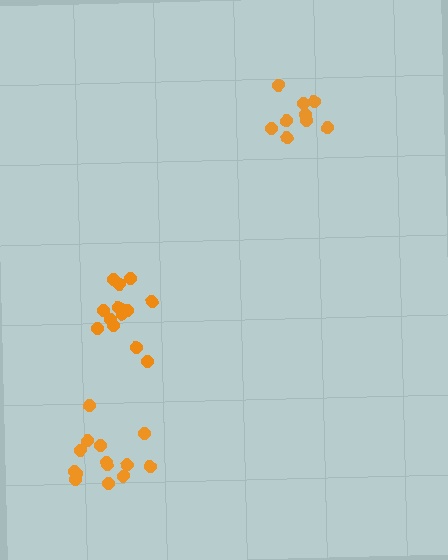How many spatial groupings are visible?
There are 3 spatial groupings.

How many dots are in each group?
Group 1: 13 dots, Group 2: 14 dots, Group 3: 9 dots (36 total).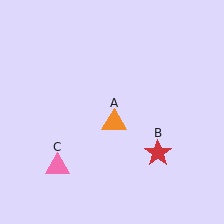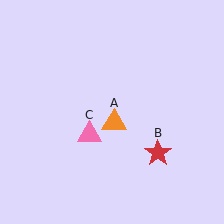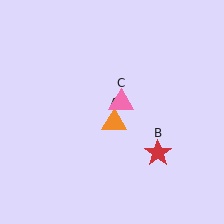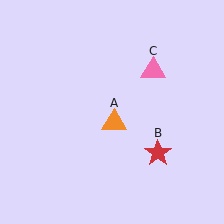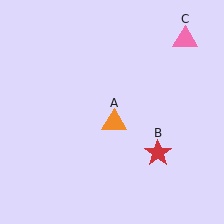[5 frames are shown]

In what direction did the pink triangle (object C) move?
The pink triangle (object C) moved up and to the right.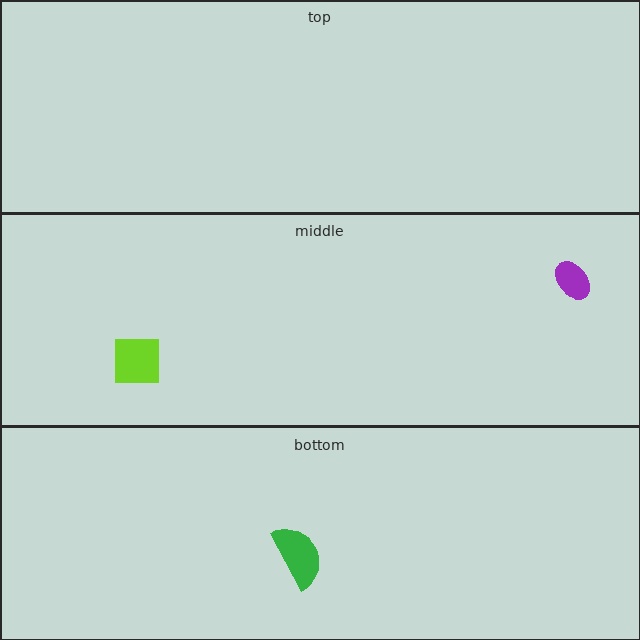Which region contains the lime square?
The middle region.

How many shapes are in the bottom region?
1.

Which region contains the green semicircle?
The bottom region.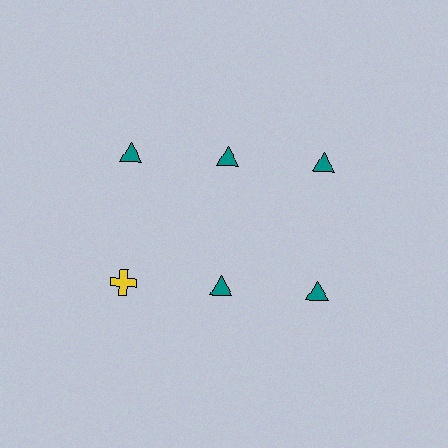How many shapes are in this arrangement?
There are 6 shapes arranged in a grid pattern.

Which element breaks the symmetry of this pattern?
The yellow cross in the second row, leftmost column breaks the symmetry. All other shapes are teal triangles.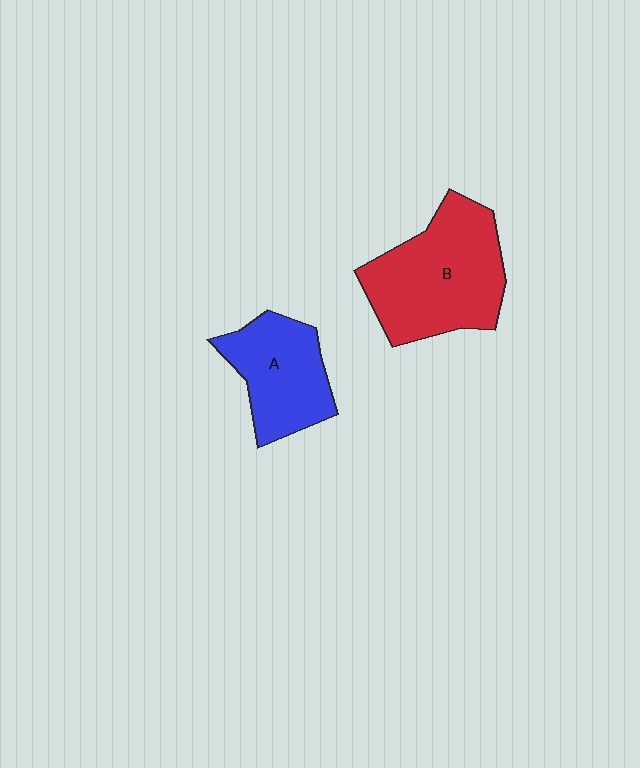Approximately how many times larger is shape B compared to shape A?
Approximately 1.5 times.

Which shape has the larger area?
Shape B (red).